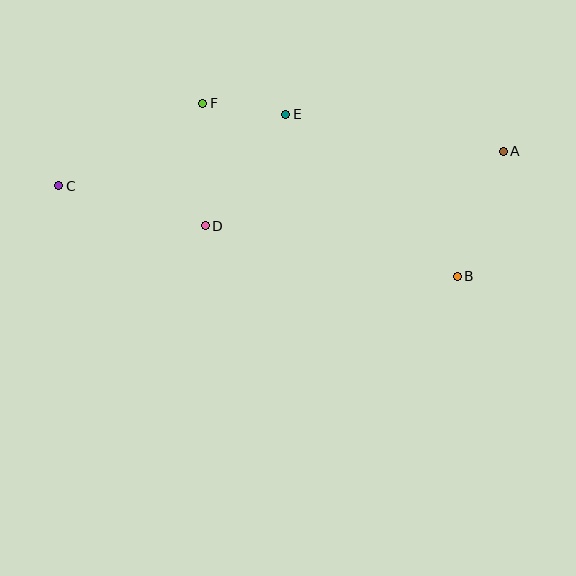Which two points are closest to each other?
Points E and F are closest to each other.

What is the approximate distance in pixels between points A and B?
The distance between A and B is approximately 133 pixels.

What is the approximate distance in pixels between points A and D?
The distance between A and D is approximately 307 pixels.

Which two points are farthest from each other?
Points A and C are farthest from each other.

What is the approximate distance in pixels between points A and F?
The distance between A and F is approximately 304 pixels.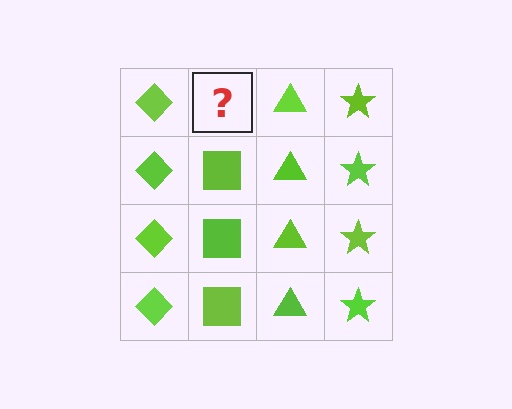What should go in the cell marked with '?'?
The missing cell should contain a lime square.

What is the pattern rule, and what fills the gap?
The rule is that each column has a consistent shape. The gap should be filled with a lime square.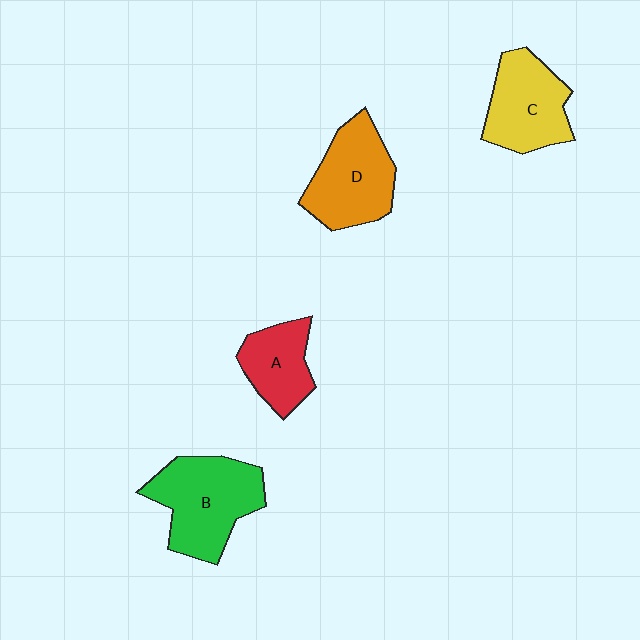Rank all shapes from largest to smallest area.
From largest to smallest: B (green), D (orange), C (yellow), A (red).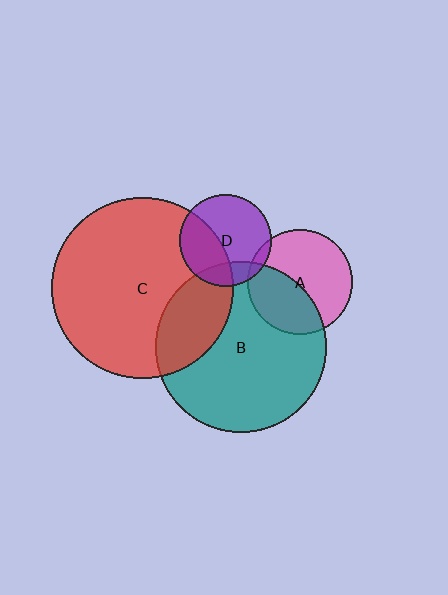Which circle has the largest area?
Circle C (red).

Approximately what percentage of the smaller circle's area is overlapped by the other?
Approximately 25%.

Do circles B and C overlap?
Yes.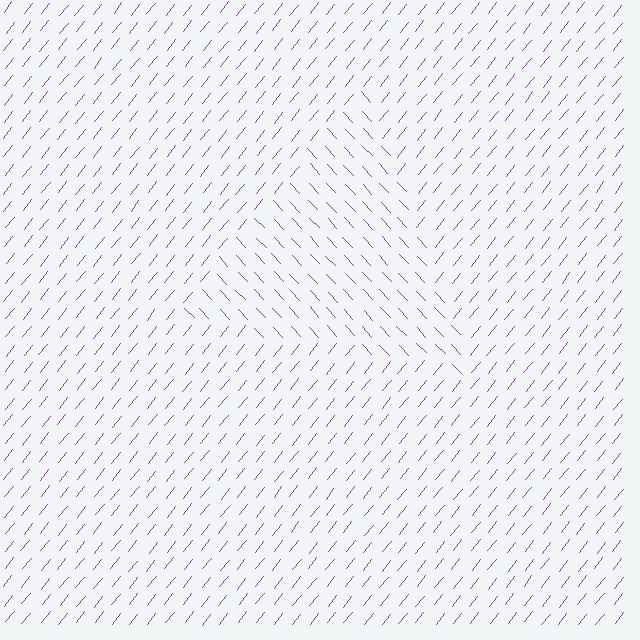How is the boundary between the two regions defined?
The boundary is defined purely by a change in line orientation (approximately 81 degrees difference). All lines are the same color and thickness.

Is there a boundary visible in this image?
Yes, there is a texture boundary formed by a change in line orientation.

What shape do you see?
I see a triangle.